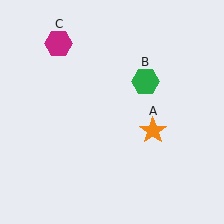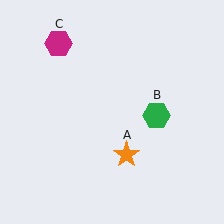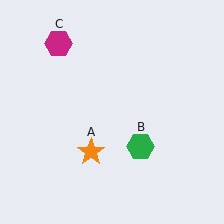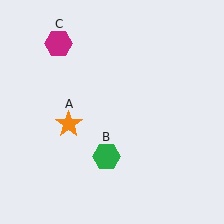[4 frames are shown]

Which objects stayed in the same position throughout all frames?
Magenta hexagon (object C) remained stationary.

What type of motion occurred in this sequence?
The orange star (object A), green hexagon (object B) rotated clockwise around the center of the scene.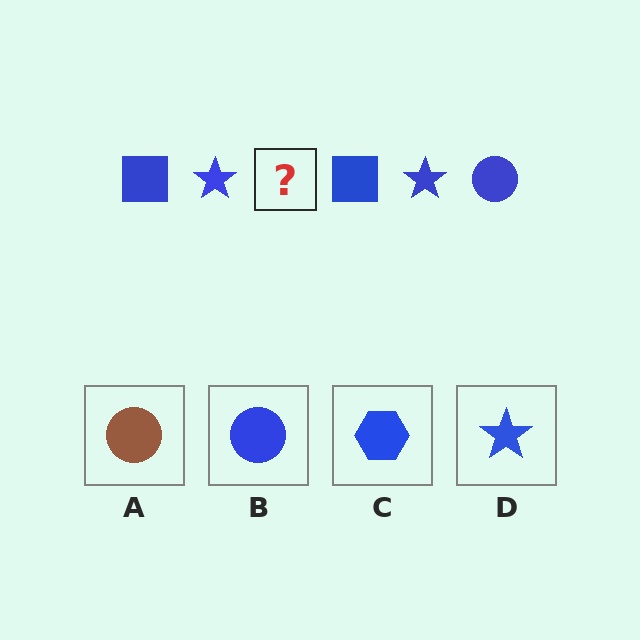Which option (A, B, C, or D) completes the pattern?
B.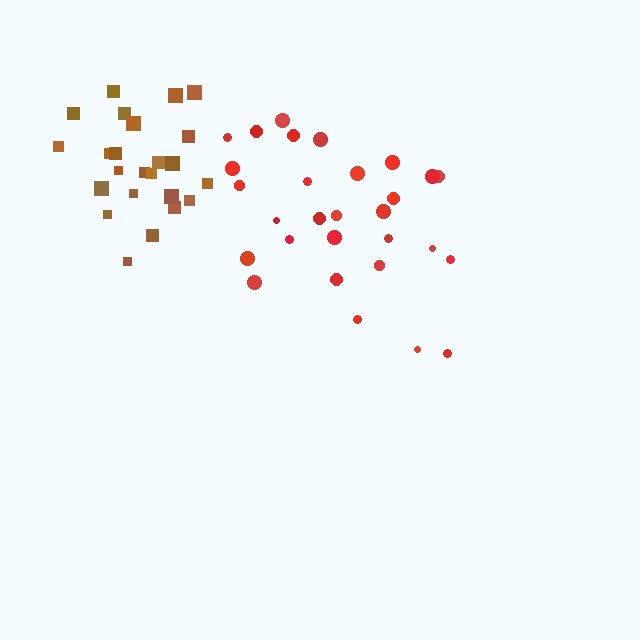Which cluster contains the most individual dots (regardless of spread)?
Red (29).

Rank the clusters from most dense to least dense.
brown, red.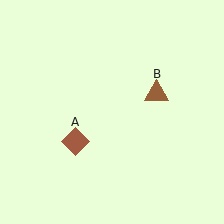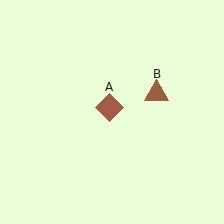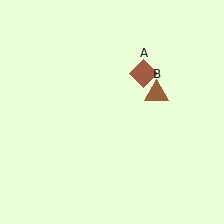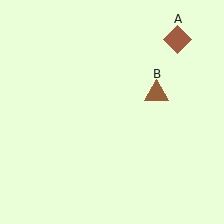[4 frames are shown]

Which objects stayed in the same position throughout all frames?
Brown triangle (object B) remained stationary.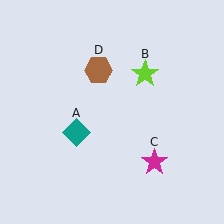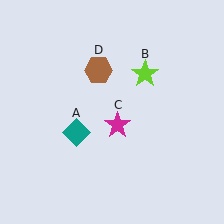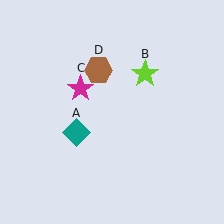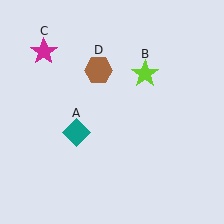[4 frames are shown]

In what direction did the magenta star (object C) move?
The magenta star (object C) moved up and to the left.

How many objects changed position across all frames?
1 object changed position: magenta star (object C).